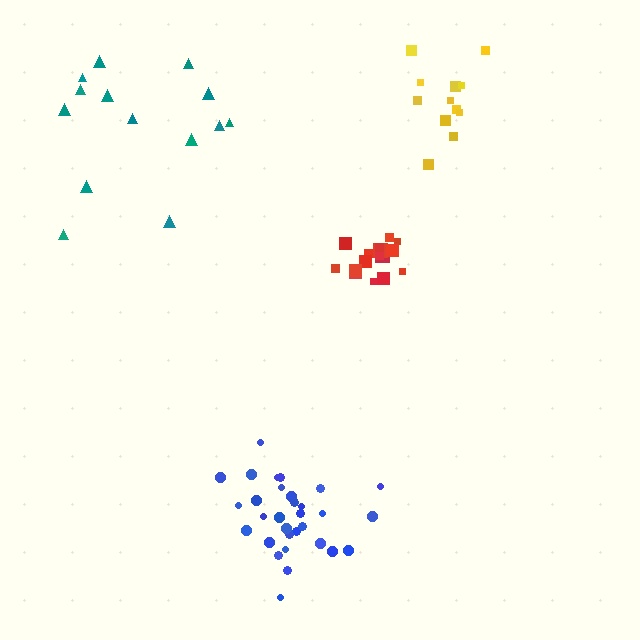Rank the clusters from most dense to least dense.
red, blue, yellow, teal.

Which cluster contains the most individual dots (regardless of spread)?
Blue (31).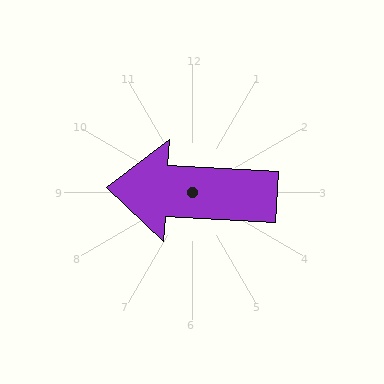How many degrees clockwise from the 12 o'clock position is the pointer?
Approximately 273 degrees.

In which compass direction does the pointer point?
West.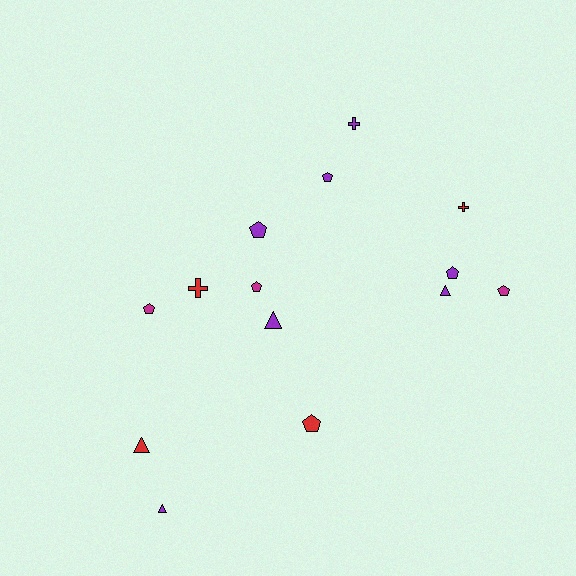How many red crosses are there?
There are 2 red crosses.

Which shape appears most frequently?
Pentagon, with 7 objects.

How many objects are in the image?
There are 14 objects.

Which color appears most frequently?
Purple, with 7 objects.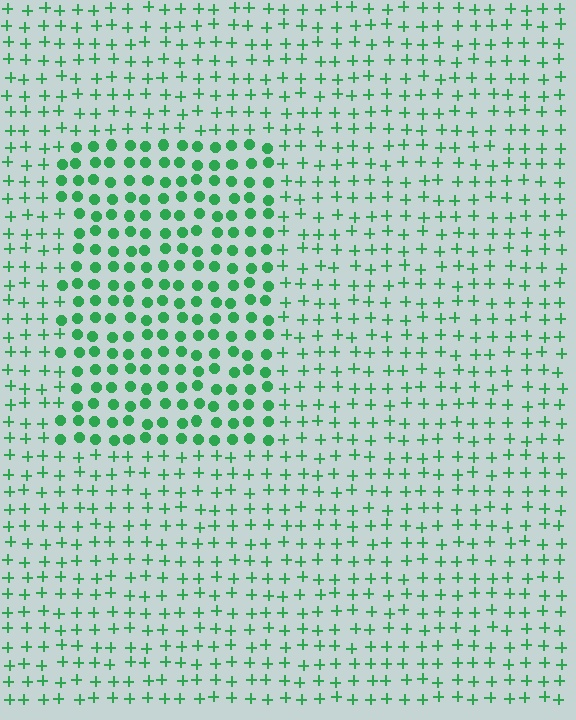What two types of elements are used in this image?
The image uses circles inside the rectangle region and plus signs outside it.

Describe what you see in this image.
The image is filled with small green elements arranged in a uniform grid. A rectangle-shaped region contains circles, while the surrounding area contains plus signs. The boundary is defined purely by the change in element shape.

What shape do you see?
I see a rectangle.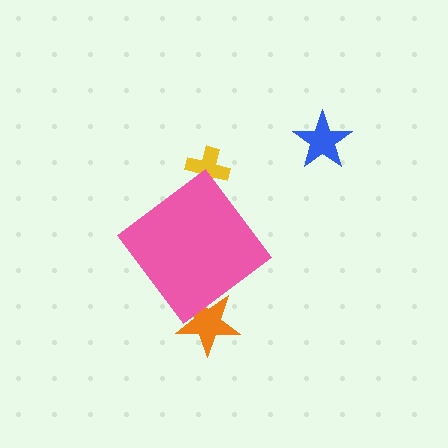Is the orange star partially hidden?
Yes, the orange star is partially hidden behind the pink diamond.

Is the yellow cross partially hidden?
Yes, the yellow cross is partially hidden behind the pink diamond.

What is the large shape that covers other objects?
A pink diamond.